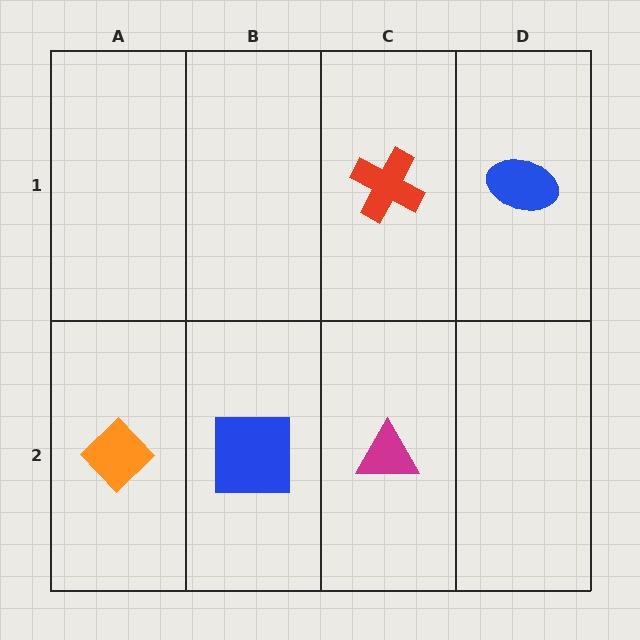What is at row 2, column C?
A magenta triangle.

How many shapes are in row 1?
2 shapes.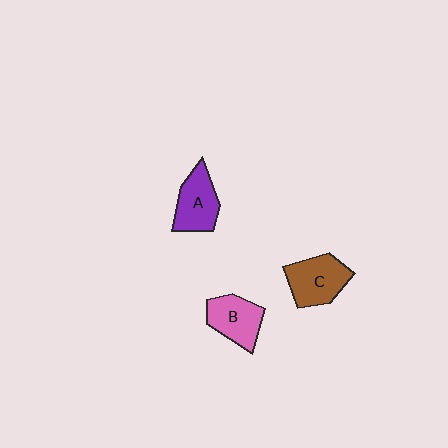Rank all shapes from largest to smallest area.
From largest to smallest: C (brown), A (purple), B (pink).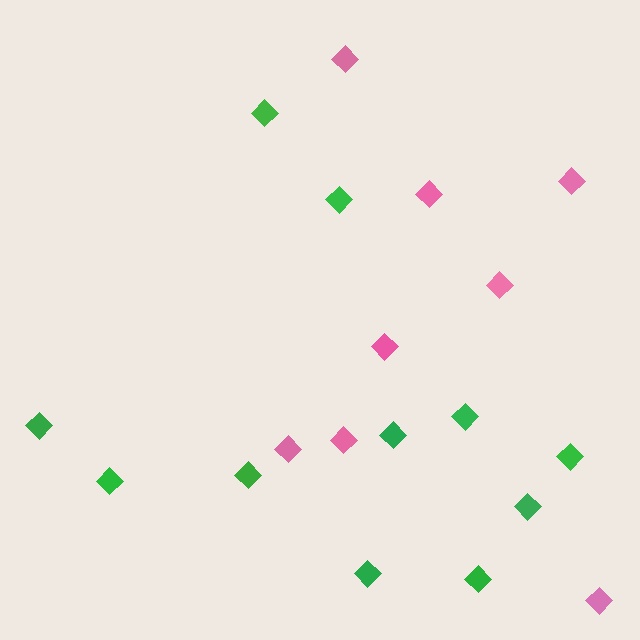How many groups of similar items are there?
There are 2 groups: one group of pink diamonds (8) and one group of green diamonds (11).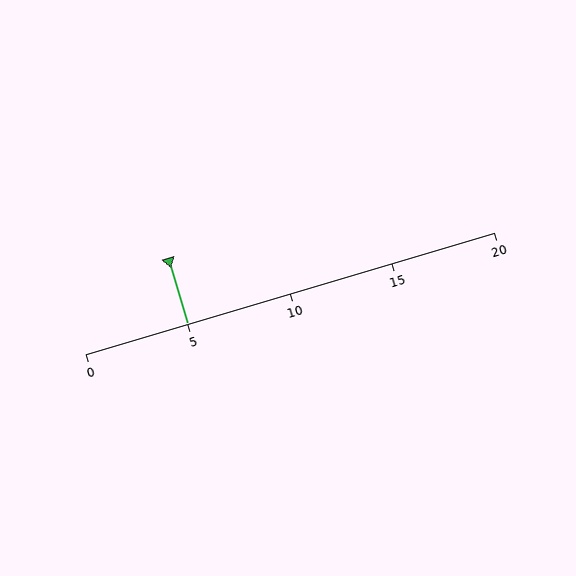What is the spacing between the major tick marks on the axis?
The major ticks are spaced 5 apart.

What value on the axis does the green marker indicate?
The marker indicates approximately 5.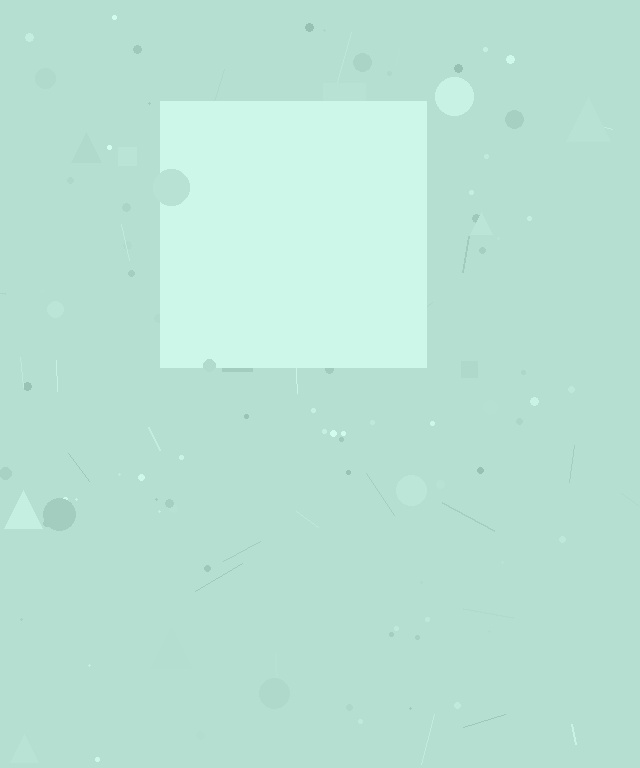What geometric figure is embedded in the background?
A square is embedded in the background.